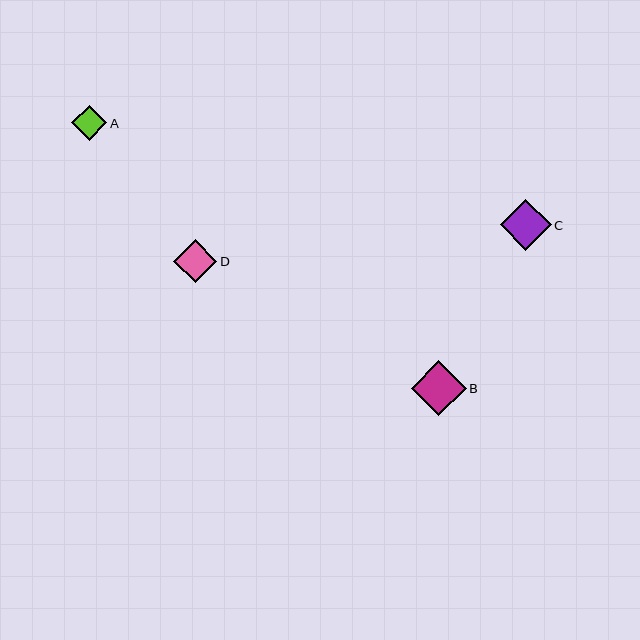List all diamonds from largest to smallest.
From largest to smallest: B, C, D, A.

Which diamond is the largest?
Diamond B is the largest with a size of approximately 55 pixels.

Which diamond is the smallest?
Diamond A is the smallest with a size of approximately 35 pixels.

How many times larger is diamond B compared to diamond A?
Diamond B is approximately 1.6 times the size of diamond A.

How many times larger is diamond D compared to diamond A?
Diamond D is approximately 1.2 times the size of diamond A.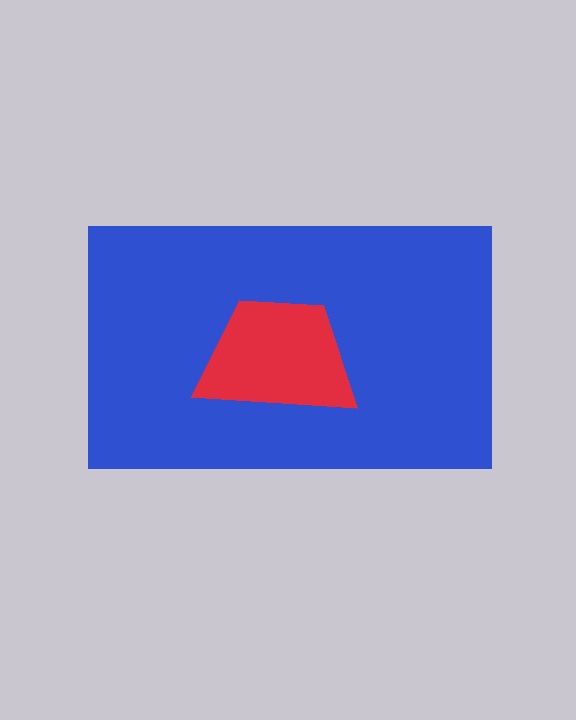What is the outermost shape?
The blue rectangle.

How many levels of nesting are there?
2.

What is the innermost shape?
The red trapezoid.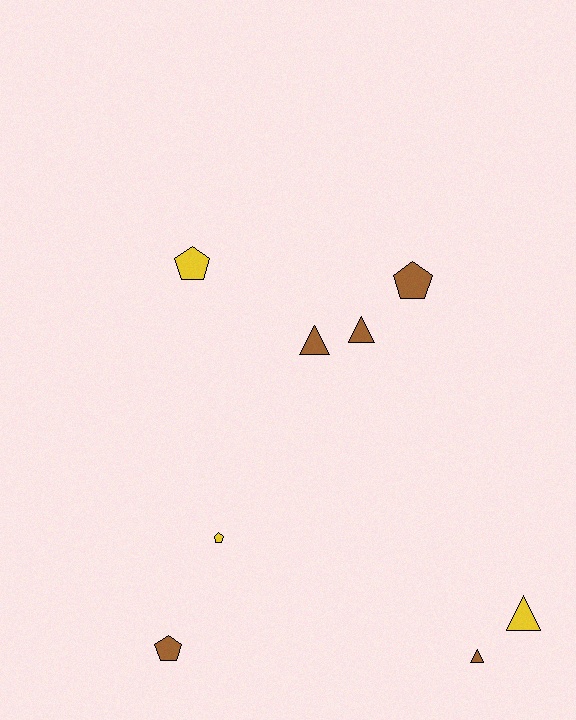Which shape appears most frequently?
Triangle, with 4 objects.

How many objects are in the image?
There are 8 objects.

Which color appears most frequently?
Brown, with 5 objects.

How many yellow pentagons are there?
There are 2 yellow pentagons.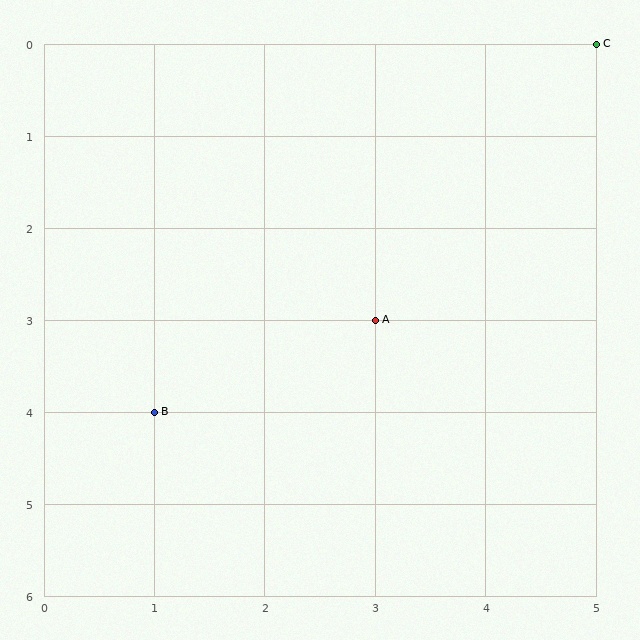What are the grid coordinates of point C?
Point C is at grid coordinates (5, 0).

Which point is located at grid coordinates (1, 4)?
Point B is at (1, 4).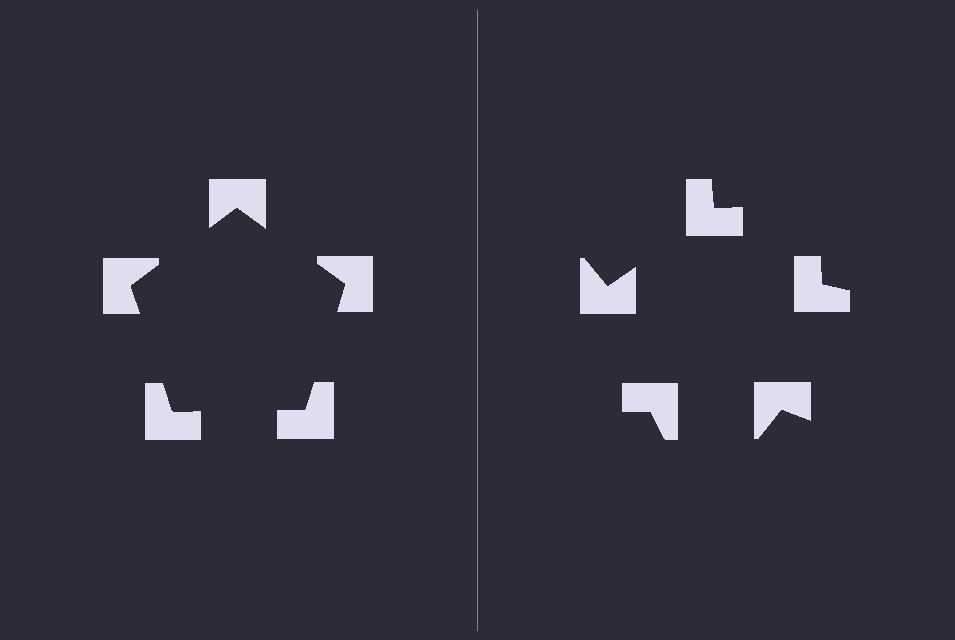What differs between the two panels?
The notched squares are positioned identically on both sides; only the wedge orientations differ. On the left they align to a pentagon; on the right they are misaligned.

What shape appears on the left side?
An illusory pentagon.